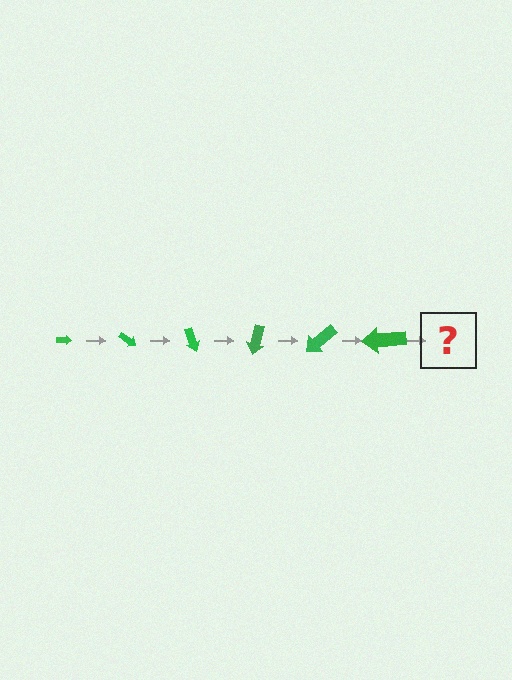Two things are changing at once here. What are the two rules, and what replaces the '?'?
The two rules are that the arrow grows larger each step and it rotates 35 degrees each step. The '?' should be an arrow, larger than the previous one and rotated 210 degrees from the start.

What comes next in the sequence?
The next element should be an arrow, larger than the previous one and rotated 210 degrees from the start.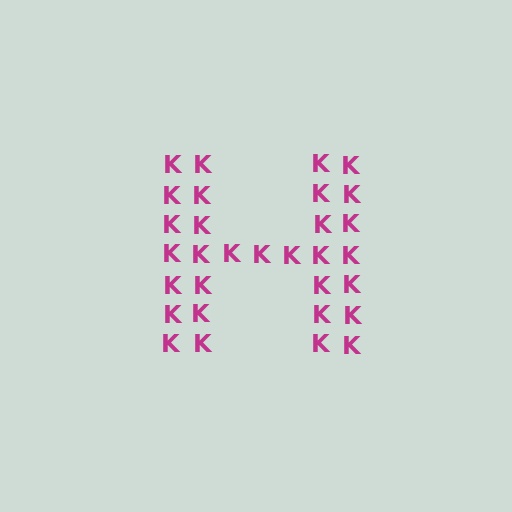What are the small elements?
The small elements are letter K's.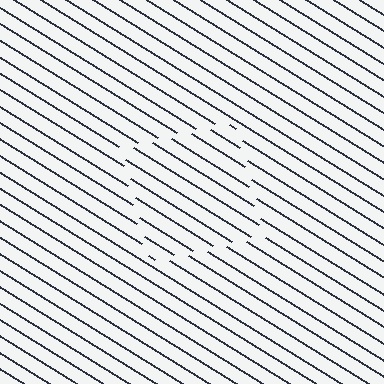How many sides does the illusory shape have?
4 sides — the line-ends trace a square.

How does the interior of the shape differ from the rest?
The interior of the shape contains the same grating, shifted by half a period — the contour is defined by the phase discontinuity where line-ends from the inner and outer gratings abut.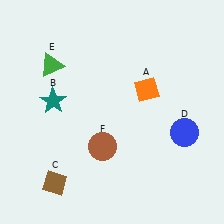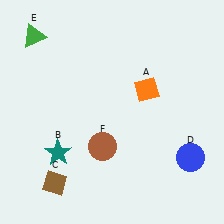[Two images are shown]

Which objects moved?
The objects that moved are: the teal star (B), the blue circle (D), the green triangle (E).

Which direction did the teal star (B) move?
The teal star (B) moved down.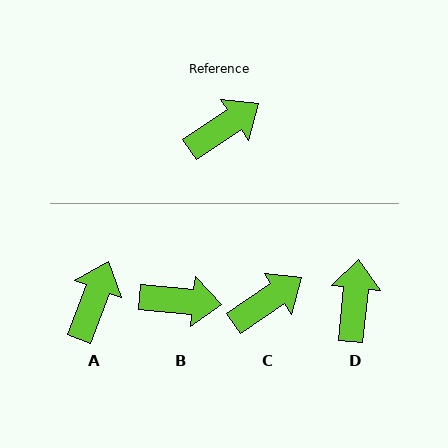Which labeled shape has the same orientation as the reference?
C.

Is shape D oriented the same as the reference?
No, it is off by about 51 degrees.